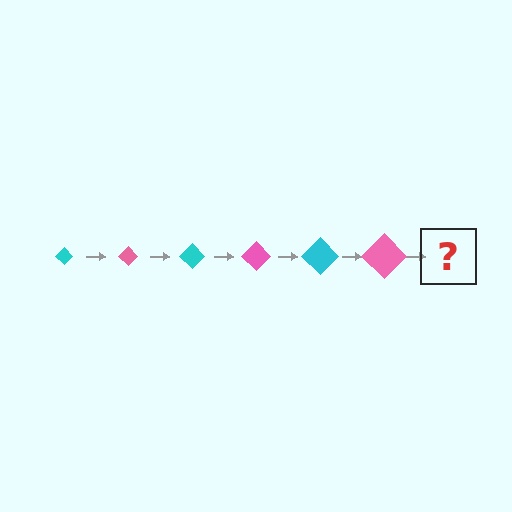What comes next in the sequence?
The next element should be a cyan diamond, larger than the previous one.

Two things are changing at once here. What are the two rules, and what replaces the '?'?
The two rules are that the diamond grows larger each step and the color cycles through cyan and pink. The '?' should be a cyan diamond, larger than the previous one.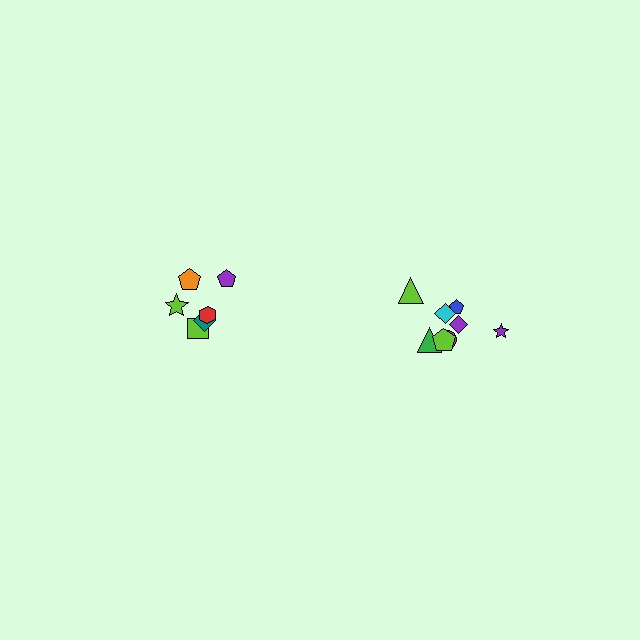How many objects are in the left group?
There are 6 objects.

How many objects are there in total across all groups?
There are 14 objects.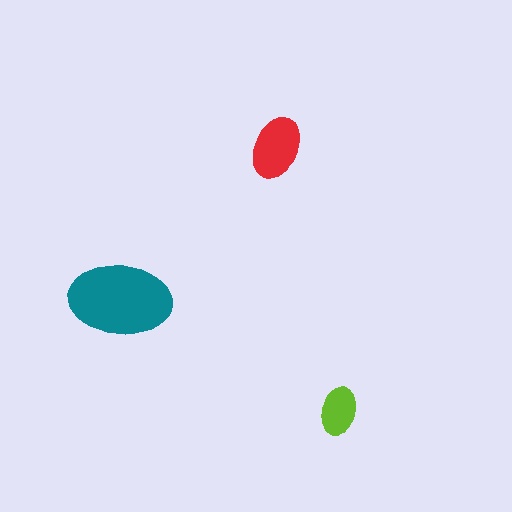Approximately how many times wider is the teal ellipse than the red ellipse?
About 1.5 times wider.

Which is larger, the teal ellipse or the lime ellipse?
The teal one.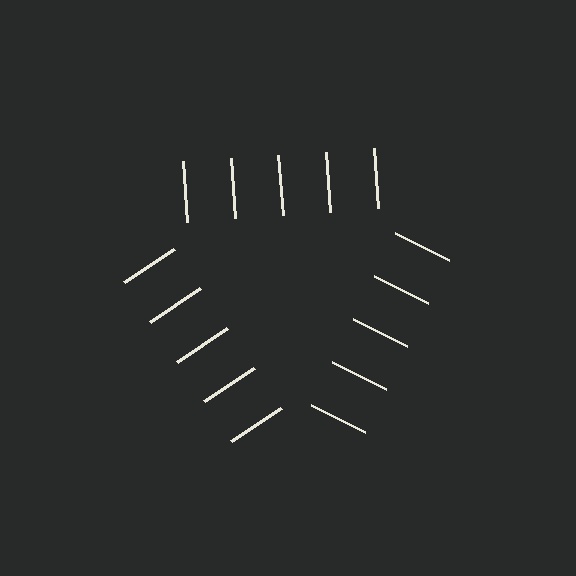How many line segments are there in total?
15 — 5 along each of the 3 edges.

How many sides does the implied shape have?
3 sides — the line-ends trace a triangle.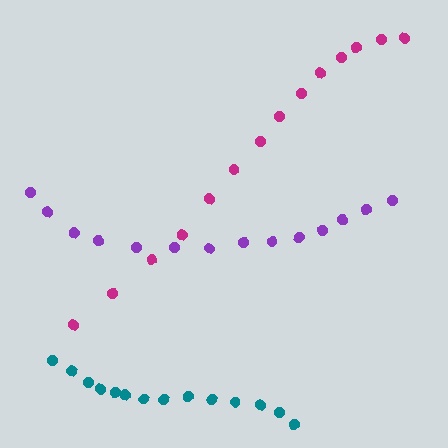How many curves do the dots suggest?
There are 3 distinct paths.